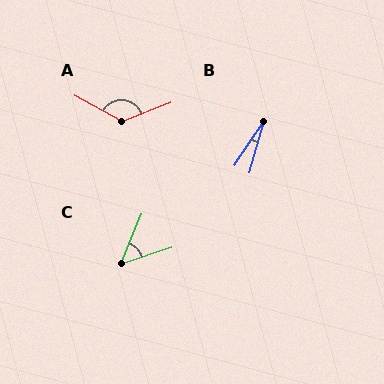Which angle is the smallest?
B, at approximately 18 degrees.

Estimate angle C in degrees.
Approximately 50 degrees.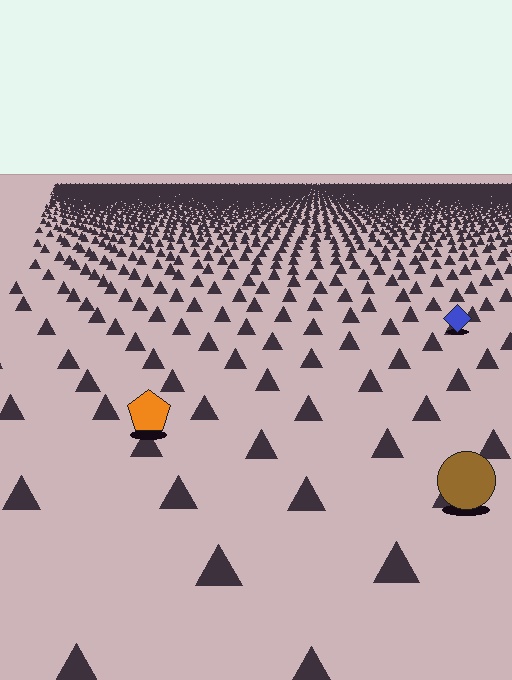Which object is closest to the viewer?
The brown circle is closest. The texture marks near it are larger and more spread out.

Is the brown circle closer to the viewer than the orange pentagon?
Yes. The brown circle is closer — you can tell from the texture gradient: the ground texture is coarser near it.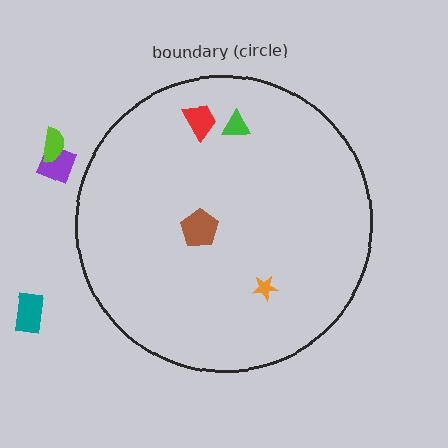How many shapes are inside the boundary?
4 inside, 3 outside.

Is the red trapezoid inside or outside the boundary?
Inside.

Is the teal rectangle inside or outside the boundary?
Outside.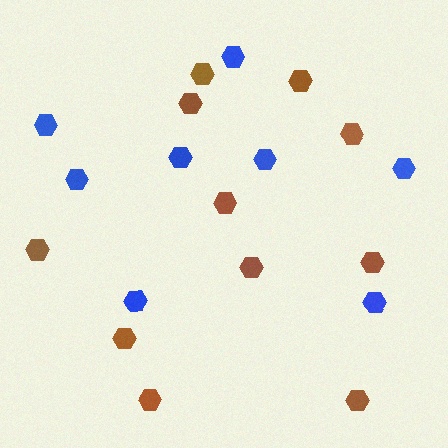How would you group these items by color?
There are 2 groups: one group of brown hexagons (11) and one group of blue hexagons (8).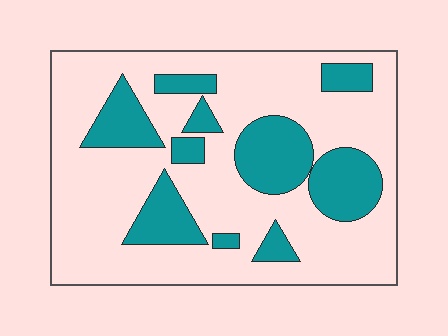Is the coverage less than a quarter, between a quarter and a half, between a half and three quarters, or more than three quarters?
Between a quarter and a half.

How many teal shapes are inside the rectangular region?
10.